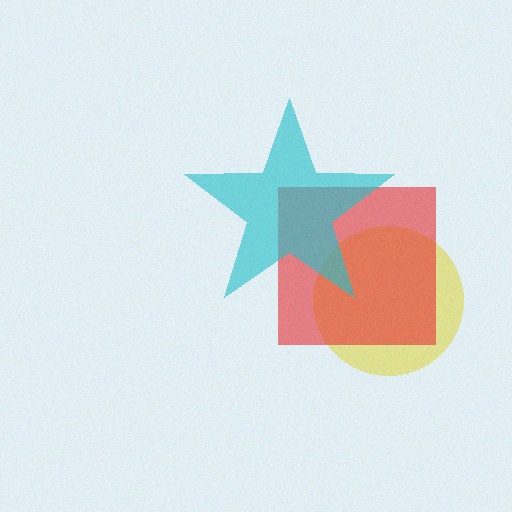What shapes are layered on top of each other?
The layered shapes are: a yellow circle, a red square, a cyan star.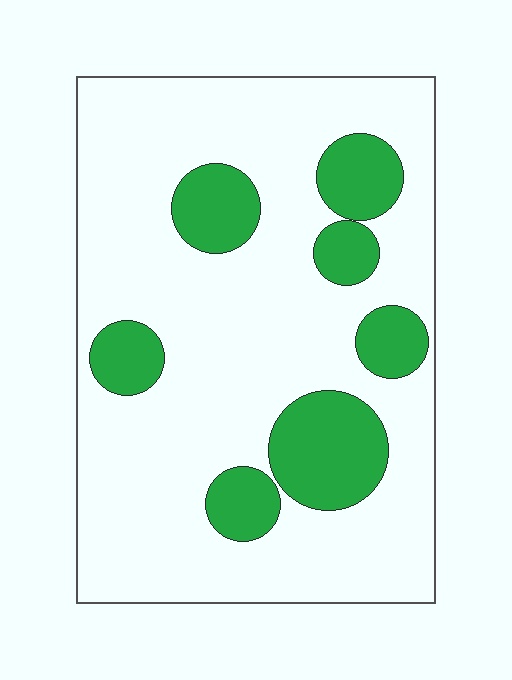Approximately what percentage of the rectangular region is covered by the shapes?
Approximately 20%.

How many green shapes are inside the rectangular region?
7.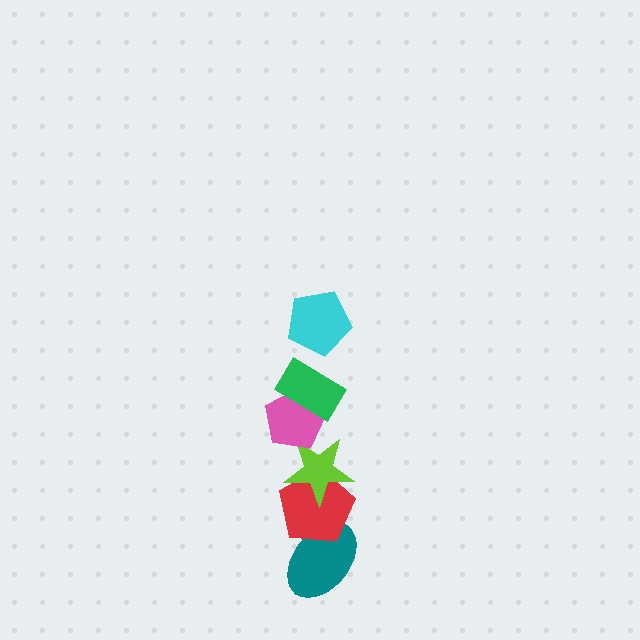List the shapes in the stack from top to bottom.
From top to bottom: the cyan pentagon, the green rectangle, the pink pentagon, the lime star, the red pentagon, the teal ellipse.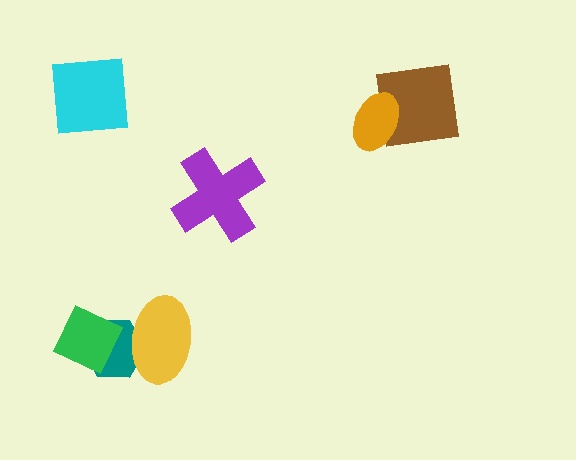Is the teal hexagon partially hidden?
Yes, it is partially covered by another shape.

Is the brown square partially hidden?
Yes, it is partially covered by another shape.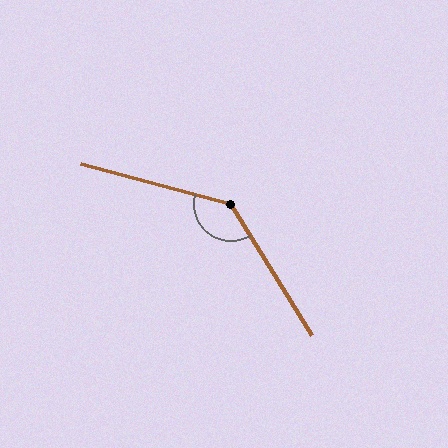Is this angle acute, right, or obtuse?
It is obtuse.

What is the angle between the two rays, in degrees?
Approximately 136 degrees.